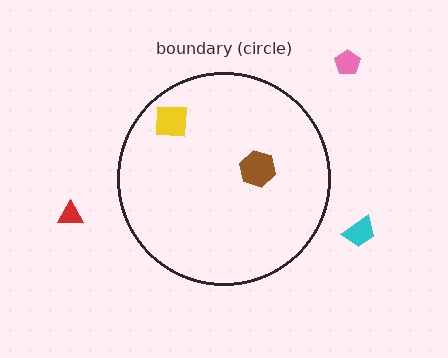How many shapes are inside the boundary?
2 inside, 3 outside.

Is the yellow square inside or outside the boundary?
Inside.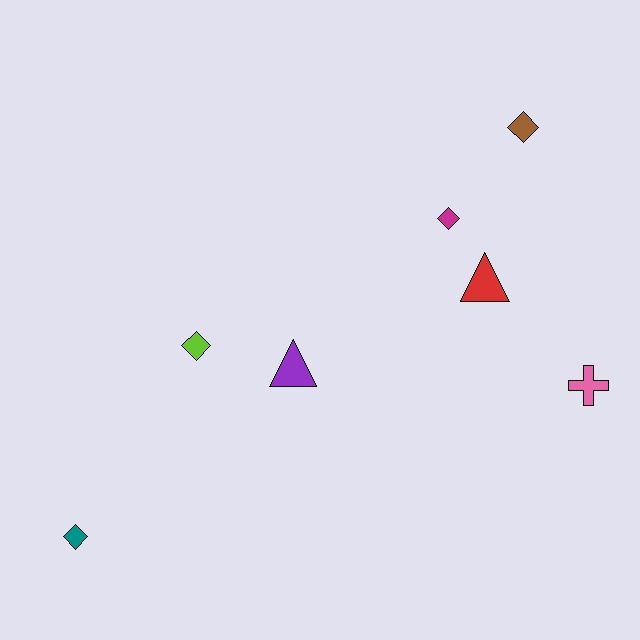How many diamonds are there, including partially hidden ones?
There are 4 diamonds.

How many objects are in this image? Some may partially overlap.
There are 7 objects.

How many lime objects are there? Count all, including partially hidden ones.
There is 1 lime object.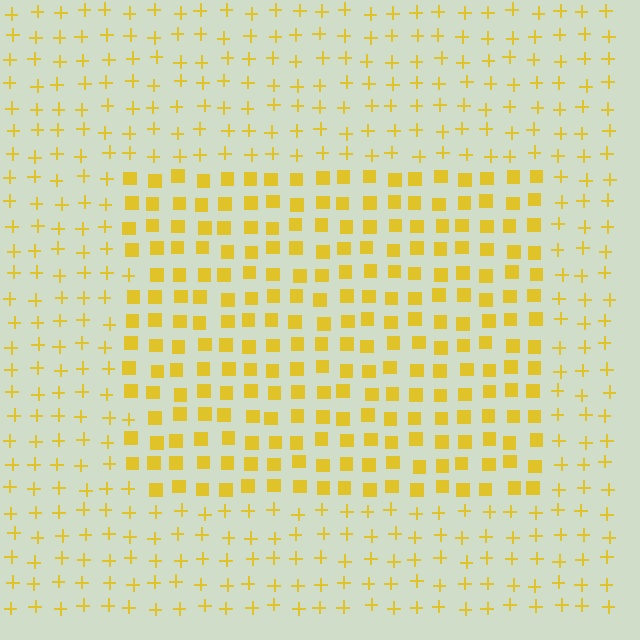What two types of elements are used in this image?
The image uses squares inside the rectangle region and plus signs outside it.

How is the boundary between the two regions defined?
The boundary is defined by a change in element shape: squares inside vs. plus signs outside. All elements share the same color and spacing.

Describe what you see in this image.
The image is filled with small yellow elements arranged in a uniform grid. A rectangle-shaped region contains squares, while the surrounding area contains plus signs. The boundary is defined purely by the change in element shape.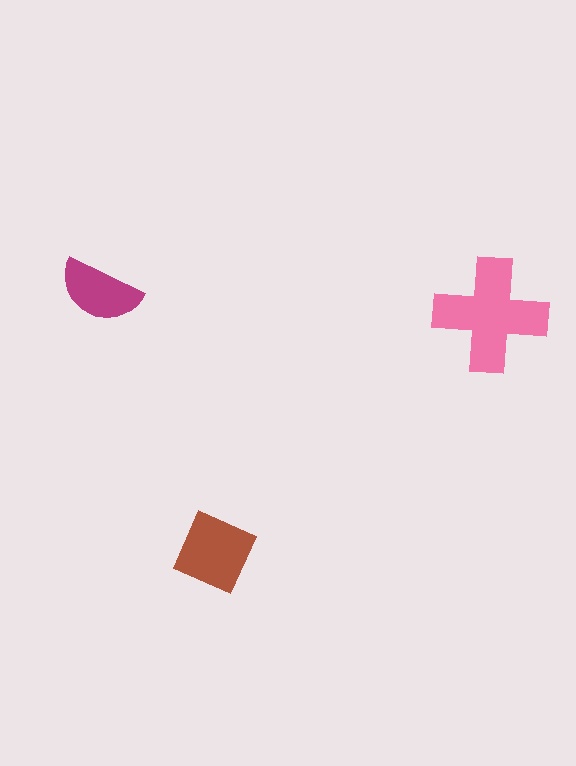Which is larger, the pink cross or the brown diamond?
The pink cross.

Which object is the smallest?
The magenta semicircle.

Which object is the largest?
The pink cross.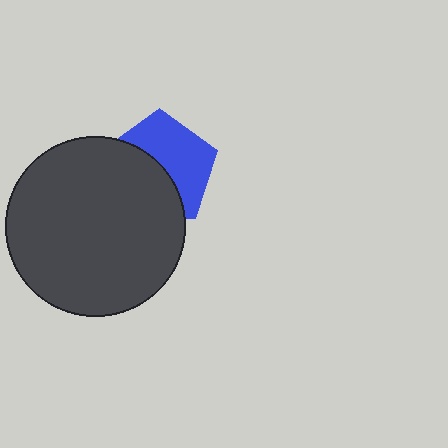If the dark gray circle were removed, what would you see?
You would see the complete blue pentagon.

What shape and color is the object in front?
The object in front is a dark gray circle.